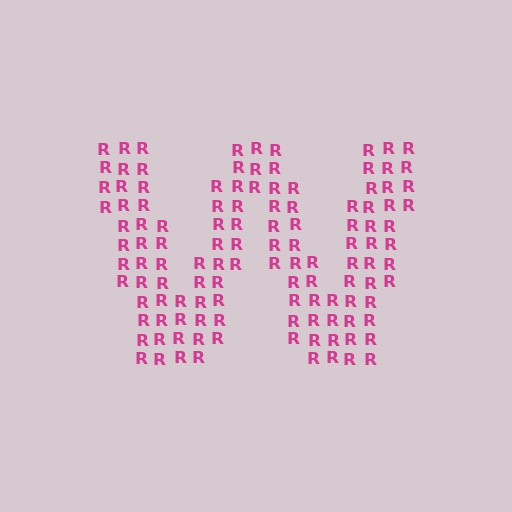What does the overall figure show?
The overall figure shows the letter W.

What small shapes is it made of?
It is made of small letter R's.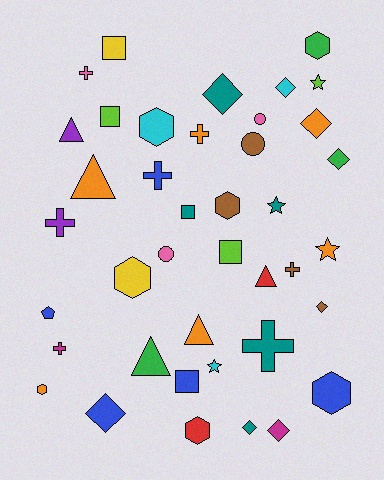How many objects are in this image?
There are 40 objects.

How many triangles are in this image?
There are 5 triangles.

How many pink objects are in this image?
There are 3 pink objects.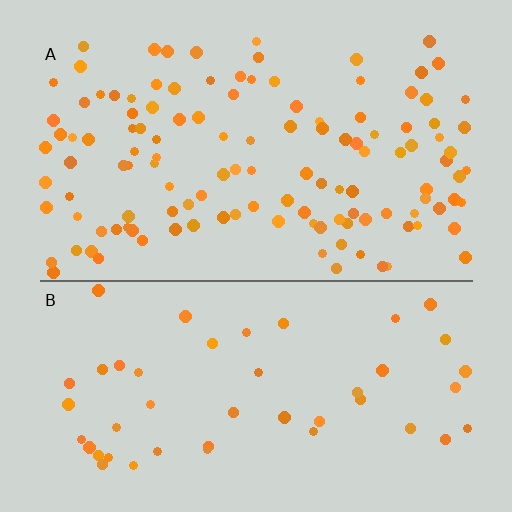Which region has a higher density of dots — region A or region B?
A (the top).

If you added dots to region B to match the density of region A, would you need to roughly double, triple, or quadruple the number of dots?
Approximately triple.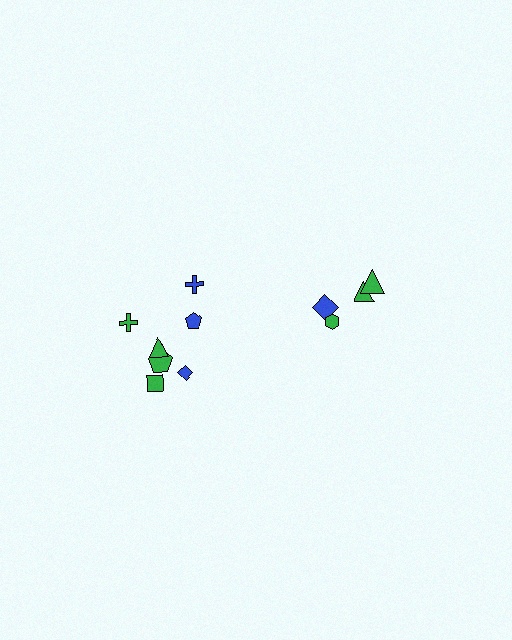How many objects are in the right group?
There are 4 objects.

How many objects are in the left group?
There are 7 objects.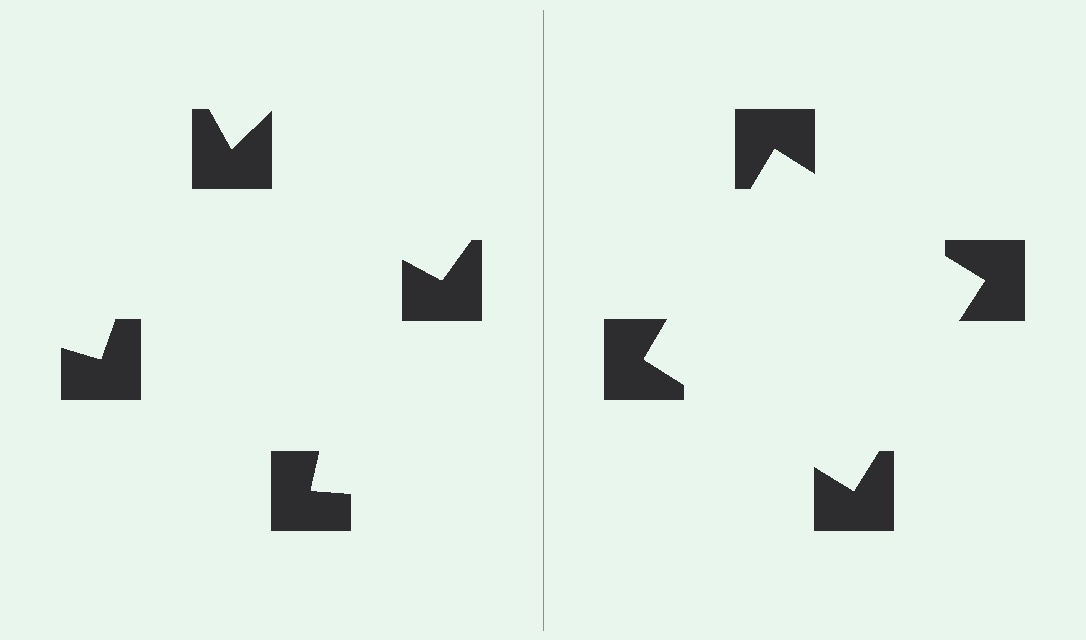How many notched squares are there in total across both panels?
8 — 4 on each side.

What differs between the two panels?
The notched squares are positioned identically on both sides; only the wedge orientations differ. On the right they align to a square; on the left they are misaligned.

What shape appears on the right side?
An illusory square.